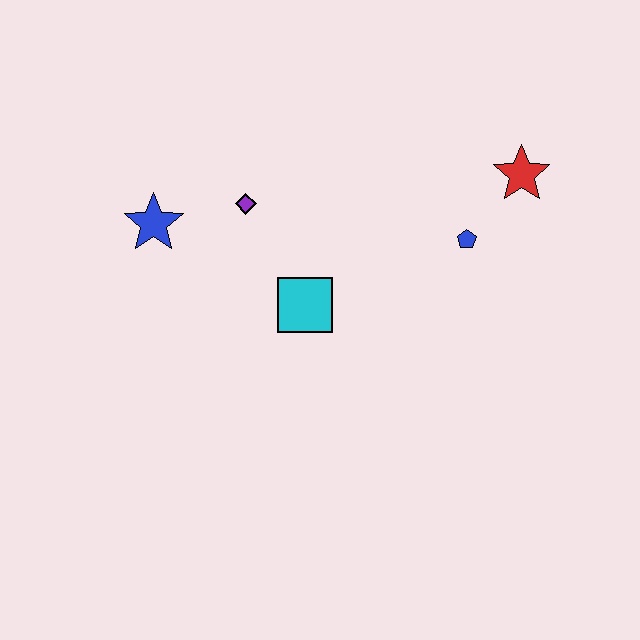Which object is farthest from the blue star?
The red star is farthest from the blue star.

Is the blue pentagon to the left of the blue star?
No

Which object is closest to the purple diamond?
The blue star is closest to the purple diamond.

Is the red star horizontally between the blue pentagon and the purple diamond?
No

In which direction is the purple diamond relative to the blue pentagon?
The purple diamond is to the left of the blue pentagon.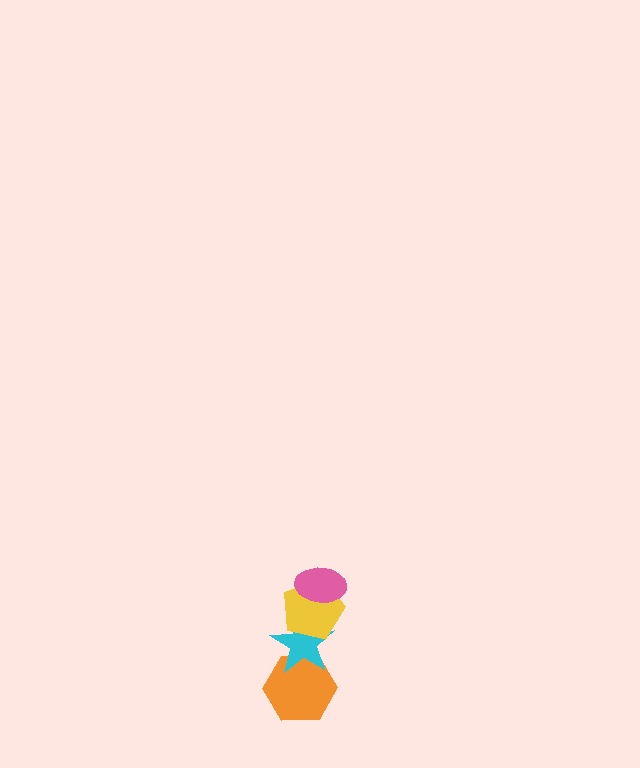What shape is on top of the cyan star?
The yellow pentagon is on top of the cyan star.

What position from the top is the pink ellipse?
The pink ellipse is 1st from the top.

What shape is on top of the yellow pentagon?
The pink ellipse is on top of the yellow pentagon.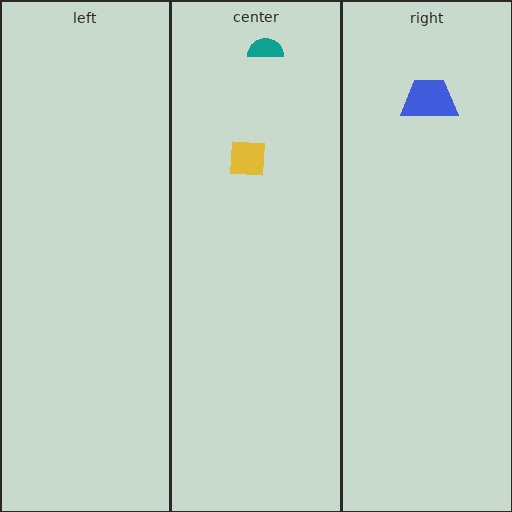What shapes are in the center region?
The teal semicircle, the yellow square.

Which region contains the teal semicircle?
The center region.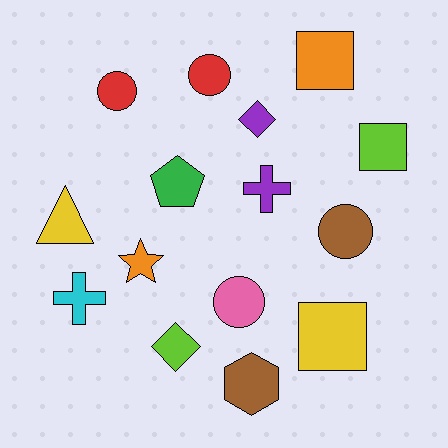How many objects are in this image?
There are 15 objects.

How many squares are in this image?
There are 3 squares.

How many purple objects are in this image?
There are 2 purple objects.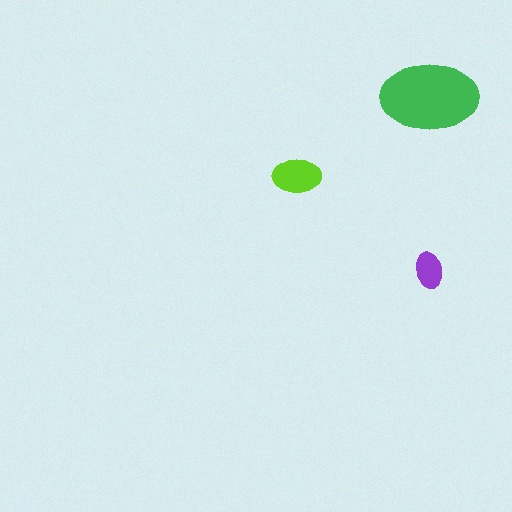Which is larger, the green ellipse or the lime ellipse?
The green one.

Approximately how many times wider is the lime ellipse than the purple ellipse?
About 1.5 times wider.